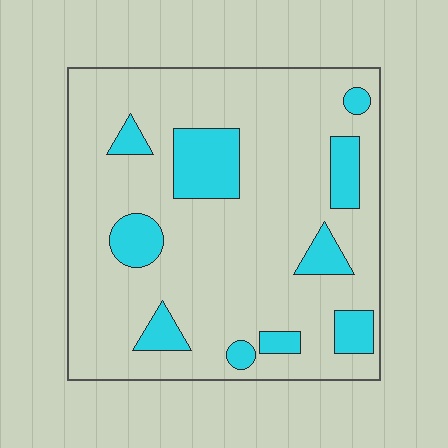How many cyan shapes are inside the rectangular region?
10.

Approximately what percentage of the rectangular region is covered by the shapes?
Approximately 20%.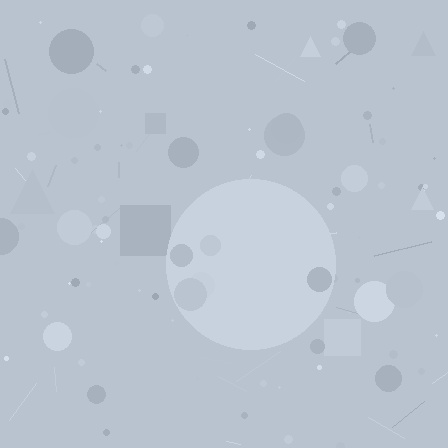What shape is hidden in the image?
A circle is hidden in the image.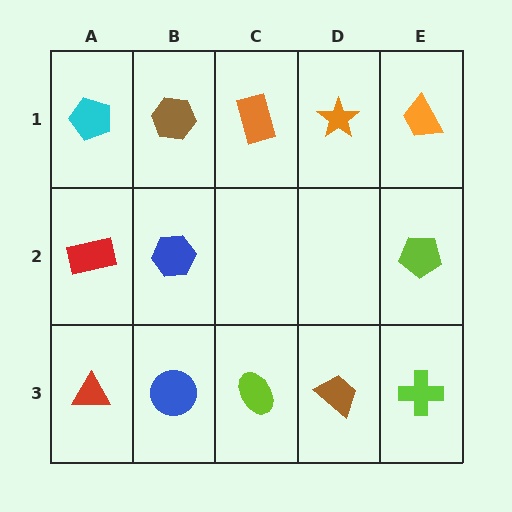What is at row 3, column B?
A blue circle.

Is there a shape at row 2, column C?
No, that cell is empty.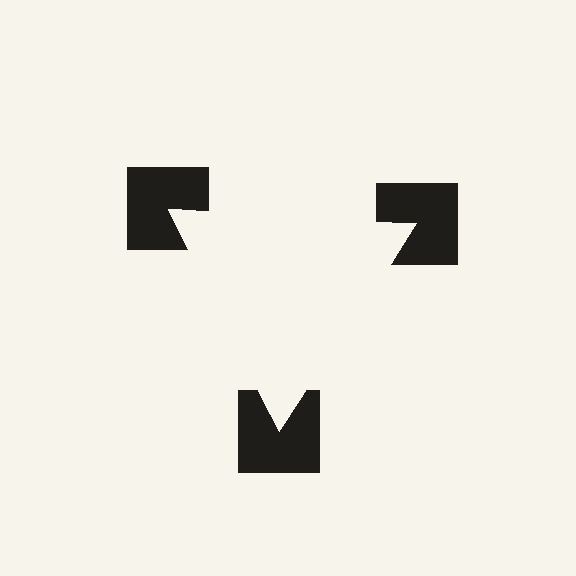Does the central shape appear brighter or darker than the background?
It typically appears slightly brighter than the background, even though no actual brightness change is drawn.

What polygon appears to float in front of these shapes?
An illusory triangle — its edges are inferred from the aligned wedge cuts in the notched squares, not physically drawn.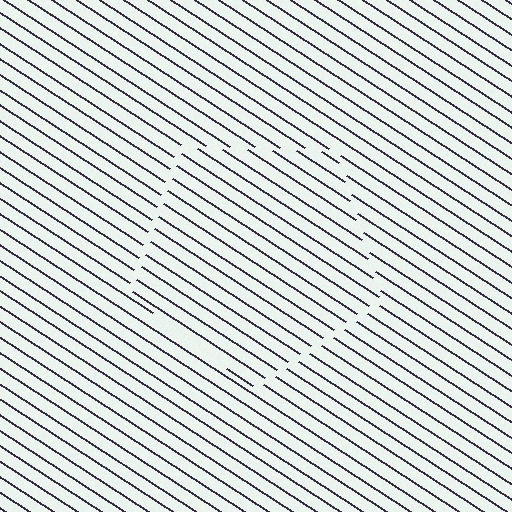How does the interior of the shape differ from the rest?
The interior of the shape contains the same grating, shifted by half a period — the contour is defined by the phase discontinuity where line-ends from the inner and outer gratings abut.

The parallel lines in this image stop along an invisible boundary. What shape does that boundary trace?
An illusory pentagon. The interior of the shape contains the same grating, shifted by half a period — the contour is defined by the phase discontinuity where line-ends from the inner and outer gratings abut.